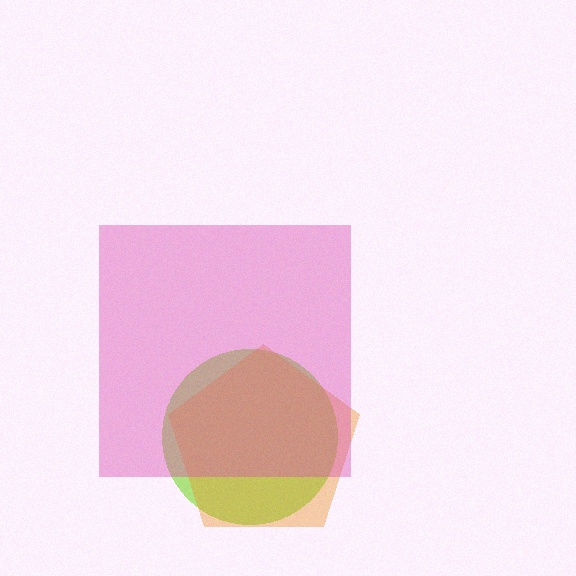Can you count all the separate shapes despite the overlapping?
Yes, there are 3 separate shapes.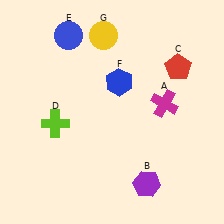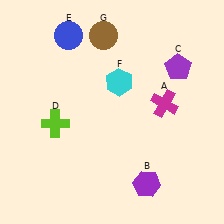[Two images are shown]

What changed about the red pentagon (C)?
In Image 1, C is red. In Image 2, it changed to purple.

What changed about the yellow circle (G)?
In Image 1, G is yellow. In Image 2, it changed to brown.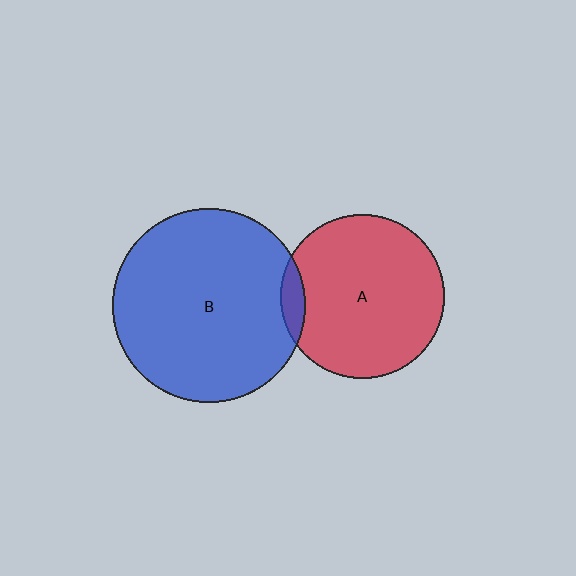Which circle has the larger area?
Circle B (blue).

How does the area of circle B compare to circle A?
Approximately 1.4 times.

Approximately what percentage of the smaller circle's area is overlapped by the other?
Approximately 10%.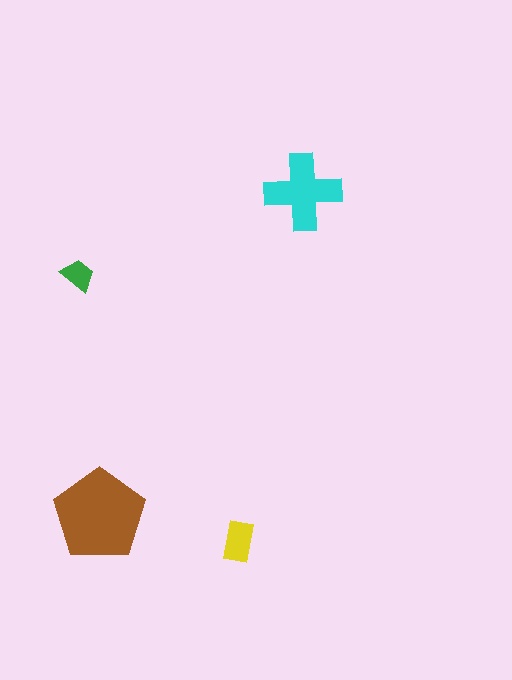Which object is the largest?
The brown pentagon.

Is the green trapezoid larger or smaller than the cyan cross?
Smaller.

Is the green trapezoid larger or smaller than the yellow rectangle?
Smaller.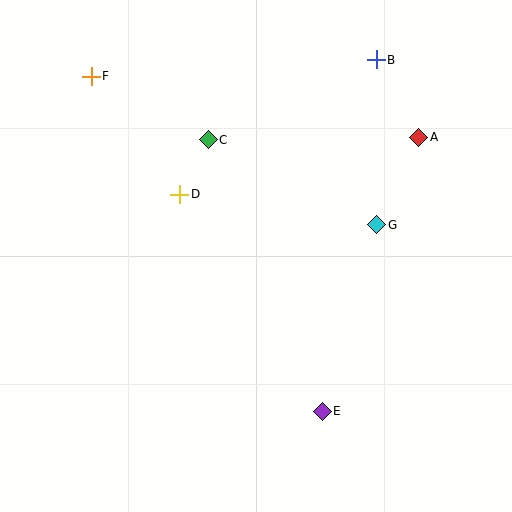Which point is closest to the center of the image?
Point D at (180, 194) is closest to the center.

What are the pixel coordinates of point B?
Point B is at (376, 60).